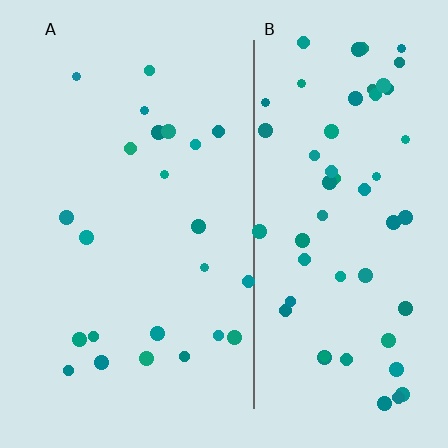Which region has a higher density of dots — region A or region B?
B (the right).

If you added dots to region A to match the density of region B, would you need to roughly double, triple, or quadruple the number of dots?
Approximately double.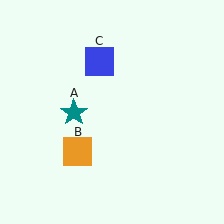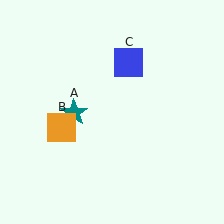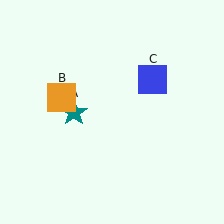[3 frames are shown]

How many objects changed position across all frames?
2 objects changed position: orange square (object B), blue square (object C).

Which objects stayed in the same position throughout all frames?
Teal star (object A) remained stationary.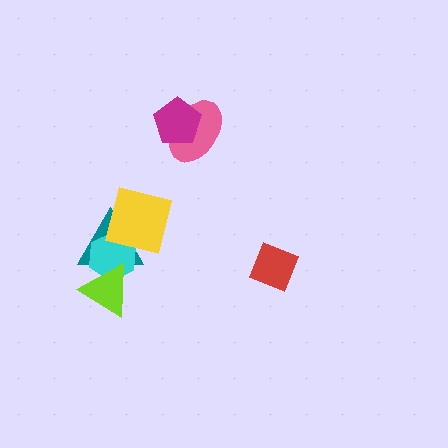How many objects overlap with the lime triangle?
2 objects overlap with the lime triangle.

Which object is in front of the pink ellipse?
The magenta pentagon is in front of the pink ellipse.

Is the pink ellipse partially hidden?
Yes, it is partially covered by another shape.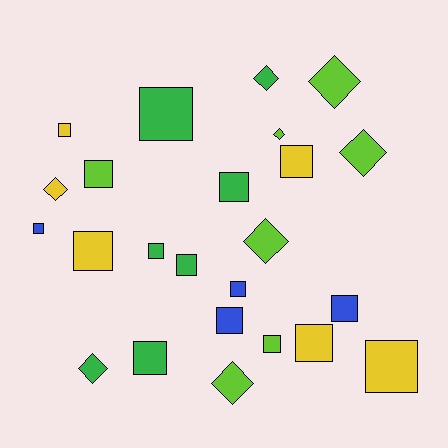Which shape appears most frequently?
Square, with 16 objects.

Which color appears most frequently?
Green, with 7 objects.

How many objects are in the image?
There are 24 objects.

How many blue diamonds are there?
There are no blue diamonds.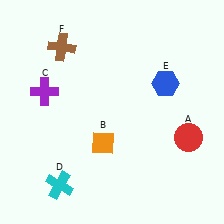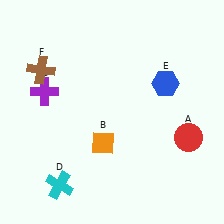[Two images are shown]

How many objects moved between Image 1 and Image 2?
1 object moved between the two images.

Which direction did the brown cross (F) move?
The brown cross (F) moved down.